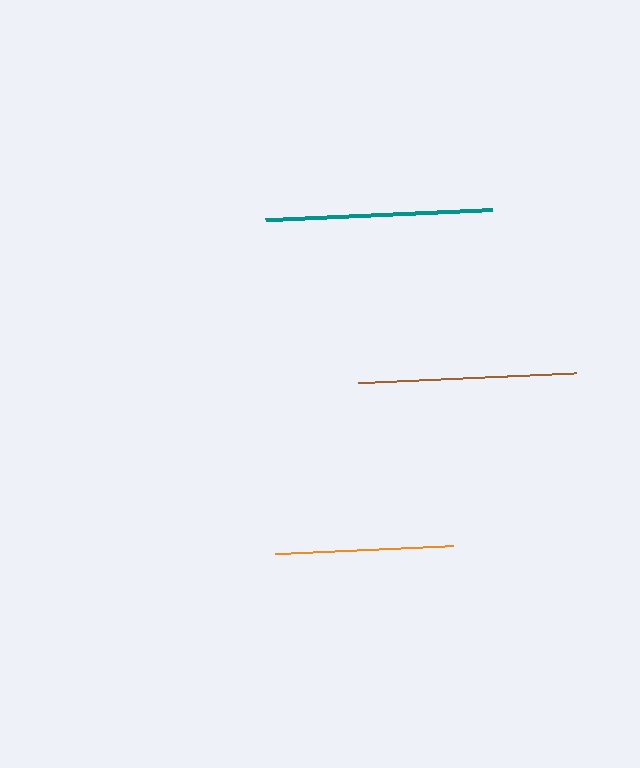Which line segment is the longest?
The teal line is the longest at approximately 227 pixels.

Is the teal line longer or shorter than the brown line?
The teal line is longer than the brown line.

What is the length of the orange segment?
The orange segment is approximately 179 pixels long.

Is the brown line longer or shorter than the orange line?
The brown line is longer than the orange line.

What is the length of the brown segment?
The brown segment is approximately 218 pixels long.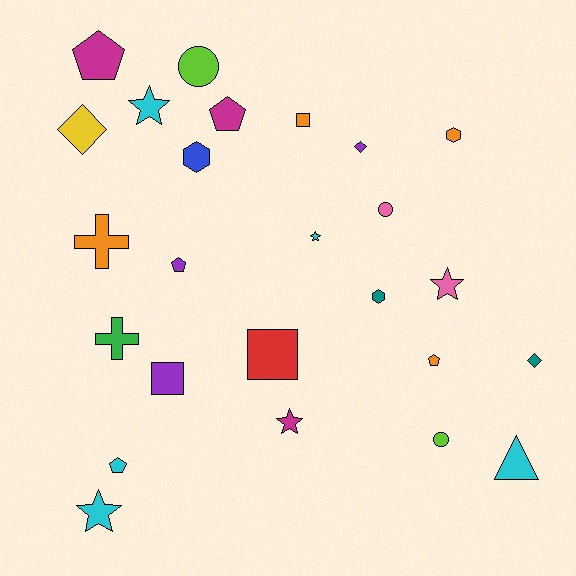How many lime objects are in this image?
There are 2 lime objects.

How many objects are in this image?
There are 25 objects.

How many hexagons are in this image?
There are 3 hexagons.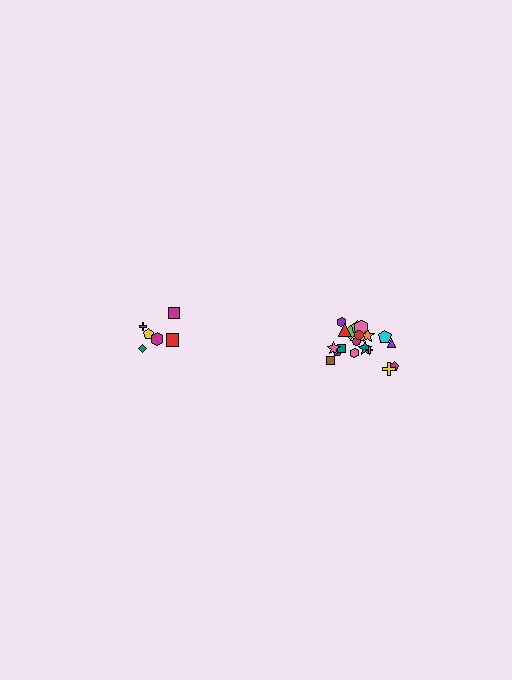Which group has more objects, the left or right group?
The right group.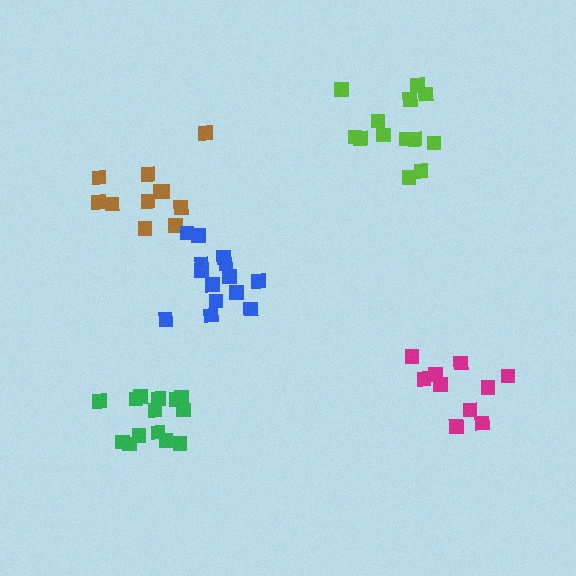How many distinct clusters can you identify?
There are 5 distinct clusters.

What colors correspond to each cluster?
The clusters are colored: brown, magenta, blue, green, lime.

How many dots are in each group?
Group 1: 11 dots, Group 2: 10 dots, Group 3: 14 dots, Group 4: 14 dots, Group 5: 13 dots (62 total).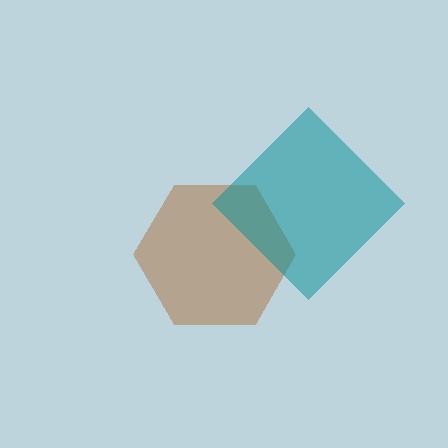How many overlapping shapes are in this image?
There are 2 overlapping shapes in the image.